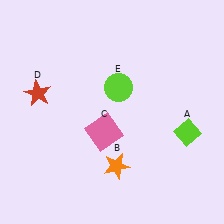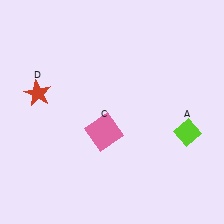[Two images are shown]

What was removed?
The orange star (B), the lime circle (E) were removed in Image 2.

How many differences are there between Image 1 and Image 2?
There are 2 differences between the two images.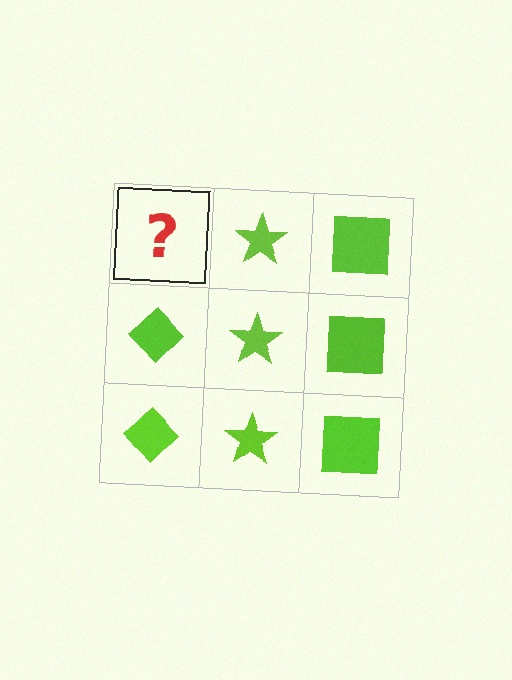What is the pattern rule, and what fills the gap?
The rule is that each column has a consistent shape. The gap should be filled with a lime diamond.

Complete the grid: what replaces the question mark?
The question mark should be replaced with a lime diamond.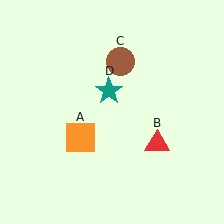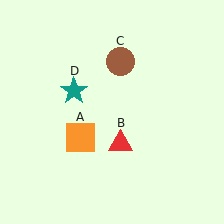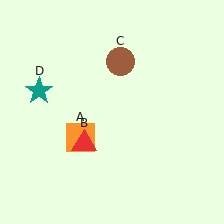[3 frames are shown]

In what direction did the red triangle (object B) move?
The red triangle (object B) moved left.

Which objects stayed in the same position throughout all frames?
Orange square (object A) and brown circle (object C) remained stationary.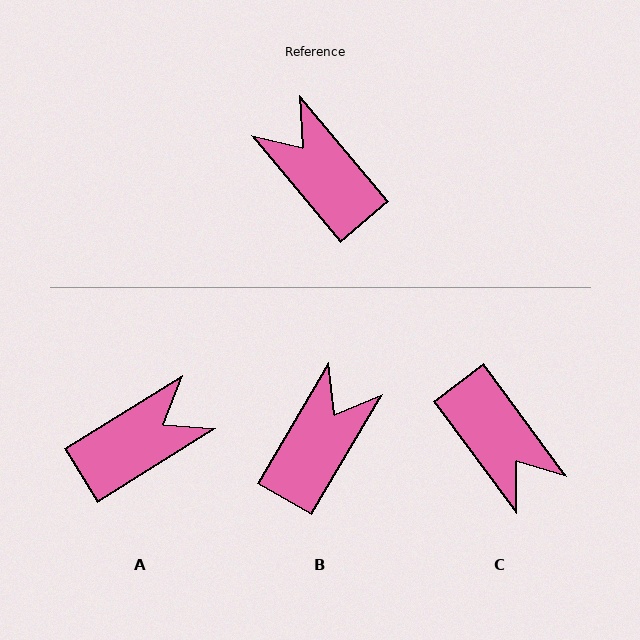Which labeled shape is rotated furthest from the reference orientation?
C, about 176 degrees away.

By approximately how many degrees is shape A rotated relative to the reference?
Approximately 98 degrees clockwise.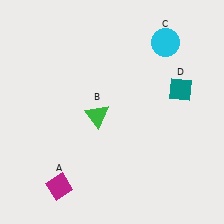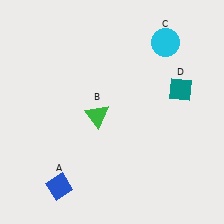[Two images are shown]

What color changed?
The diamond (A) changed from magenta in Image 1 to blue in Image 2.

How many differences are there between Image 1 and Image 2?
There is 1 difference between the two images.